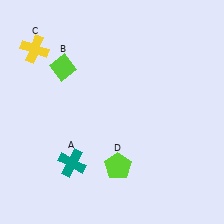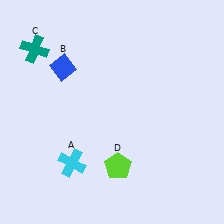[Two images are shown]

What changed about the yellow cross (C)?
In Image 1, C is yellow. In Image 2, it changed to teal.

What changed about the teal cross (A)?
In Image 1, A is teal. In Image 2, it changed to cyan.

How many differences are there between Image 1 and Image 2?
There are 3 differences between the two images.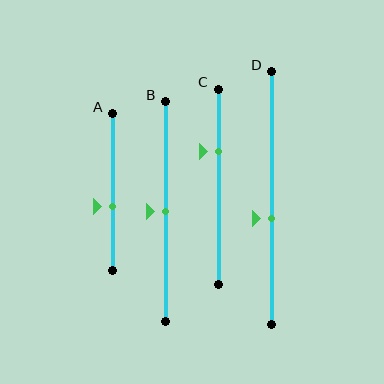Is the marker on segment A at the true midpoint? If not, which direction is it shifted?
No, the marker on segment A is shifted downward by about 9% of the segment length.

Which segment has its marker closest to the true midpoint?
Segment B has its marker closest to the true midpoint.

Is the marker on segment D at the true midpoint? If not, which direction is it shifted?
No, the marker on segment D is shifted downward by about 8% of the segment length.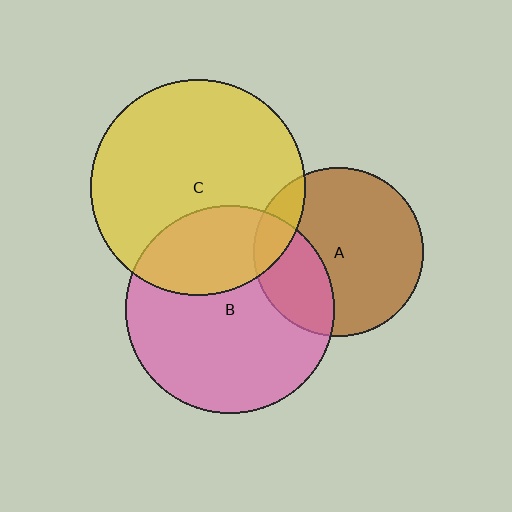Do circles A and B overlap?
Yes.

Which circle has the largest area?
Circle C (yellow).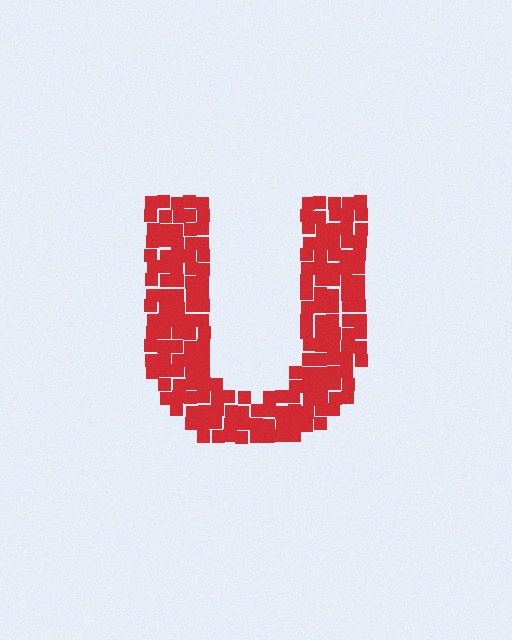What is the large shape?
The large shape is the letter U.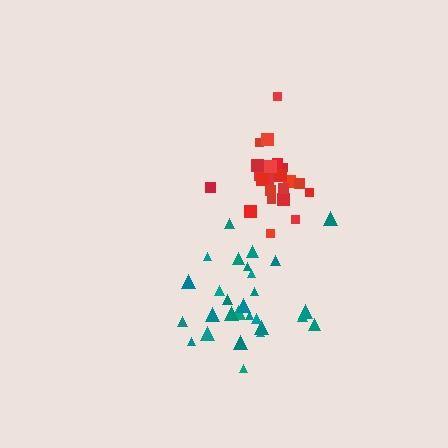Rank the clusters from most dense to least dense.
red, teal.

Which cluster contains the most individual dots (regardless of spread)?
Teal (28).